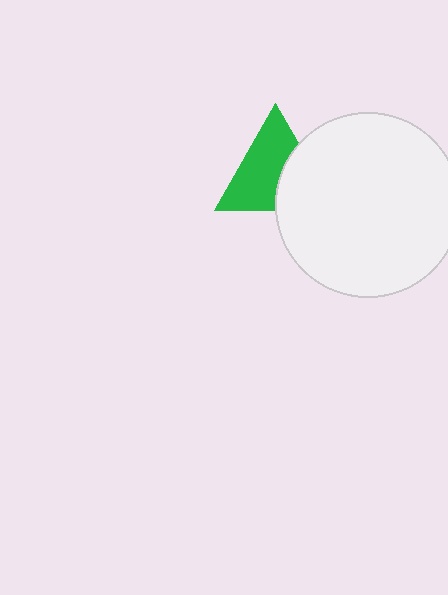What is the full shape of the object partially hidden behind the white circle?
The partially hidden object is a green triangle.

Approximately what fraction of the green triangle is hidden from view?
Roughly 37% of the green triangle is hidden behind the white circle.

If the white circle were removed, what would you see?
You would see the complete green triangle.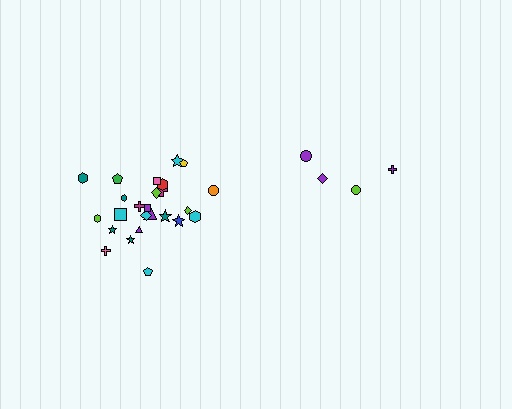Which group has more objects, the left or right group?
The left group.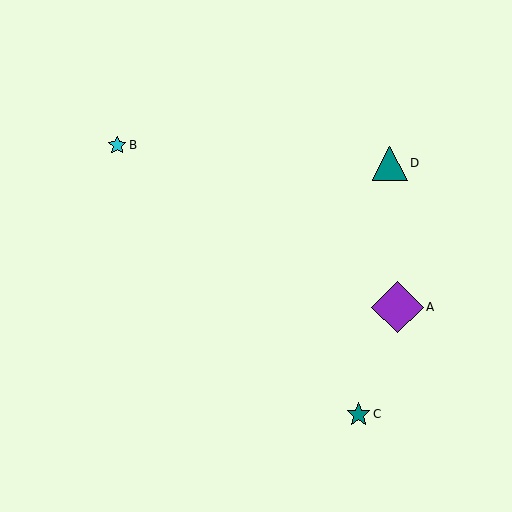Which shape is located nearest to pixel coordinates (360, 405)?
The teal star (labeled C) at (359, 414) is nearest to that location.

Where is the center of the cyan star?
The center of the cyan star is at (117, 145).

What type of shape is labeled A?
Shape A is a purple diamond.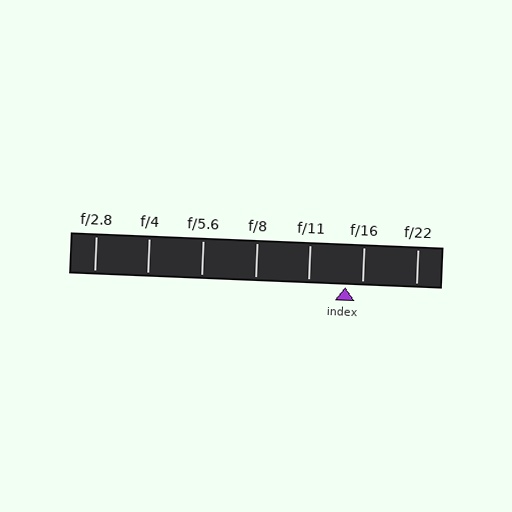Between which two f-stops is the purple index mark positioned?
The index mark is between f/11 and f/16.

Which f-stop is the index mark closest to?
The index mark is closest to f/16.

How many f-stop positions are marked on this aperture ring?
There are 7 f-stop positions marked.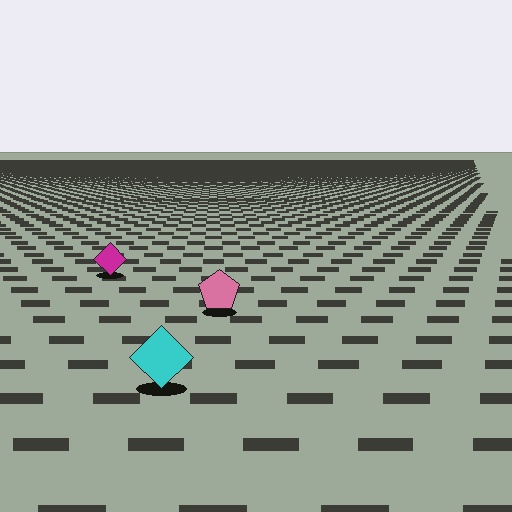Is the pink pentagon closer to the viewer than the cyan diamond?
No. The cyan diamond is closer — you can tell from the texture gradient: the ground texture is coarser near it.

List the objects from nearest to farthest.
From nearest to farthest: the cyan diamond, the pink pentagon, the magenta diamond.